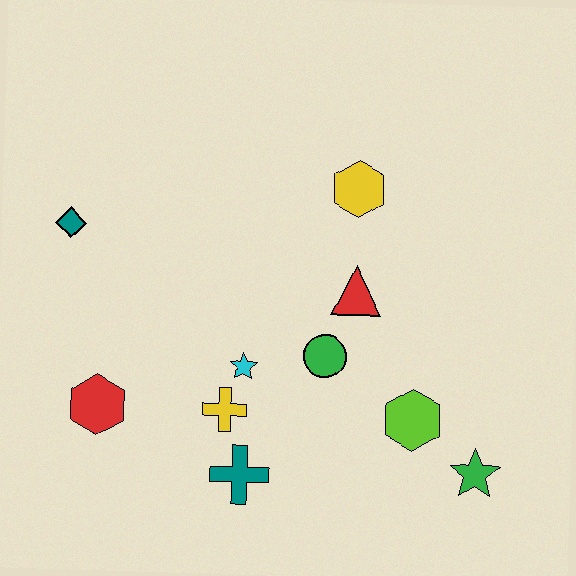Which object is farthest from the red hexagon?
The green star is farthest from the red hexagon.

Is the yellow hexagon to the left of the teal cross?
No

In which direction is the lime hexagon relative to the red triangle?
The lime hexagon is below the red triangle.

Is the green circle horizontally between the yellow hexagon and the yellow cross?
Yes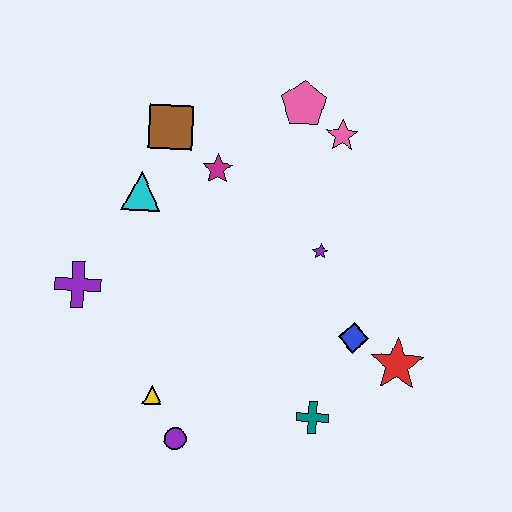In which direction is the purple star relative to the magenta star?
The purple star is to the right of the magenta star.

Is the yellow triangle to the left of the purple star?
Yes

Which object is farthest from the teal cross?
The brown square is farthest from the teal cross.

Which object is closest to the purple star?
The blue diamond is closest to the purple star.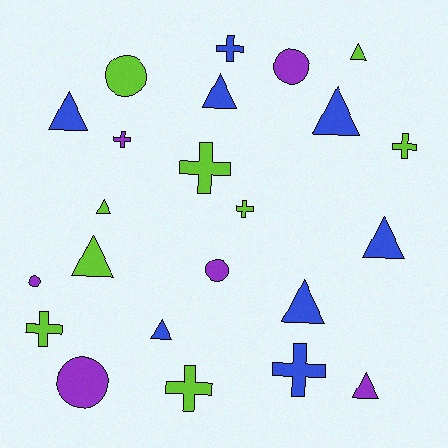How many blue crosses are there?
There are 2 blue crosses.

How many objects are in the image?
There are 23 objects.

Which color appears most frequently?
Lime, with 9 objects.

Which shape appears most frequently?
Triangle, with 10 objects.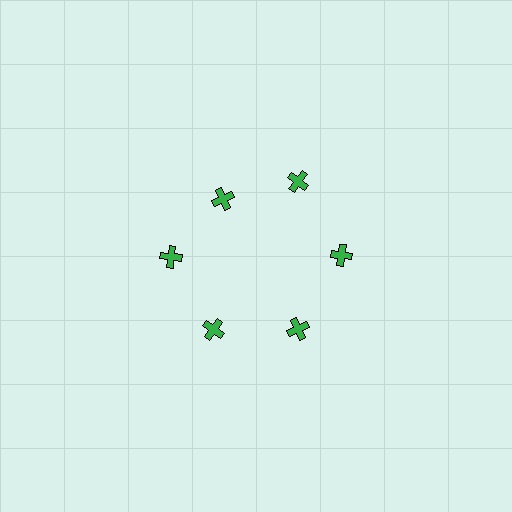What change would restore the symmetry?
The symmetry would be restored by moving it outward, back onto the ring so that all 6 crosses sit at equal angles and equal distance from the center.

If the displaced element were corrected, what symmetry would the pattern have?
It would have 6-fold rotational symmetry — the pattern would map onto itself every 60 degrees.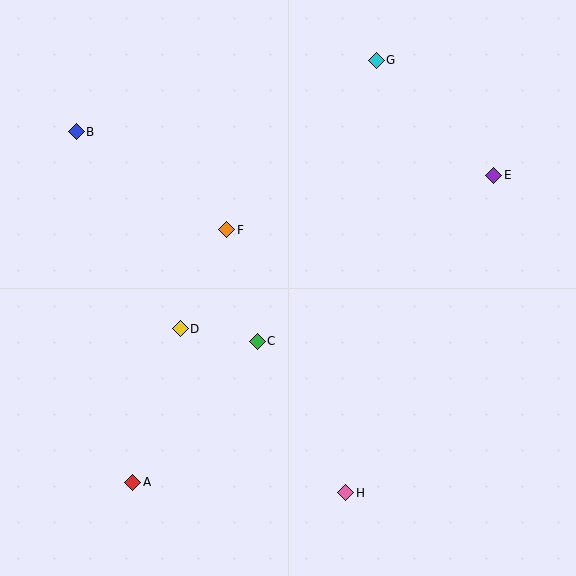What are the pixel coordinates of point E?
Point E is at (494, 175).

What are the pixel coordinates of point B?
Point B is at (76, 132).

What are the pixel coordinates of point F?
Point F is at (226, 230).